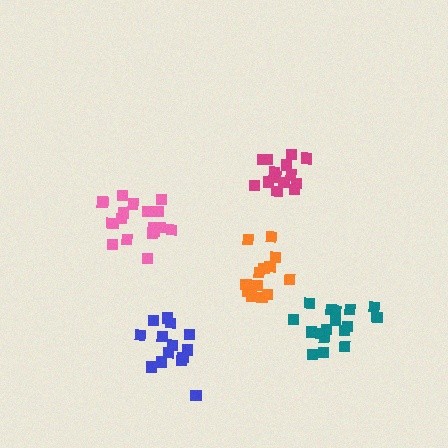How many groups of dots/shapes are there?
There are 5 groups.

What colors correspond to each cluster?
The clusters are colored: orange, teal, blue, magenta, pink.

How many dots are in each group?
Group 1: 15 dots, Group 2: 17 dots, Group 3: 14 dots, Group 4: 14 dots, Group 5: 18 dots (78 total).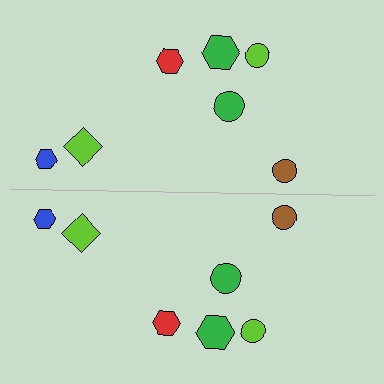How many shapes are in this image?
There are 14 shapes in this image.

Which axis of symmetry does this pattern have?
The pattern has a horizontal axis of symmetry running through the center of the image.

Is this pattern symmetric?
Yes, this pattern has bilateral (reflection) symmetry.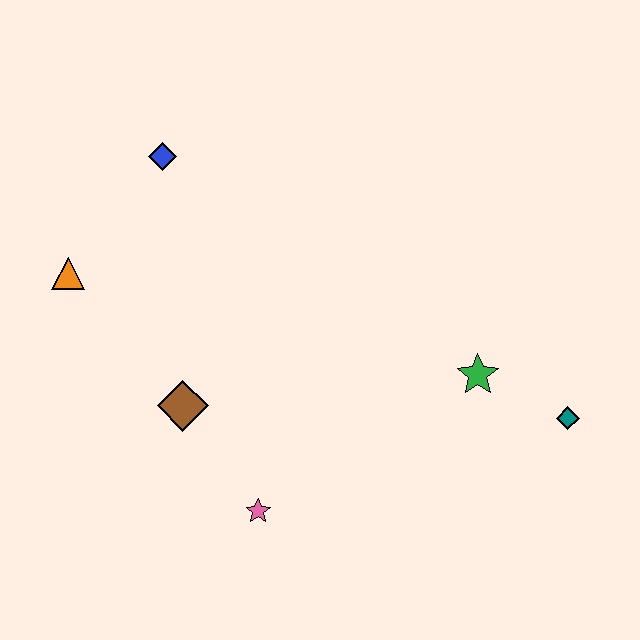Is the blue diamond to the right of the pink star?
No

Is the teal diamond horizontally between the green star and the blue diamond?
No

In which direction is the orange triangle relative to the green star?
The orange triangle is to the left of the green star.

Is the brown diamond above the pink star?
Yes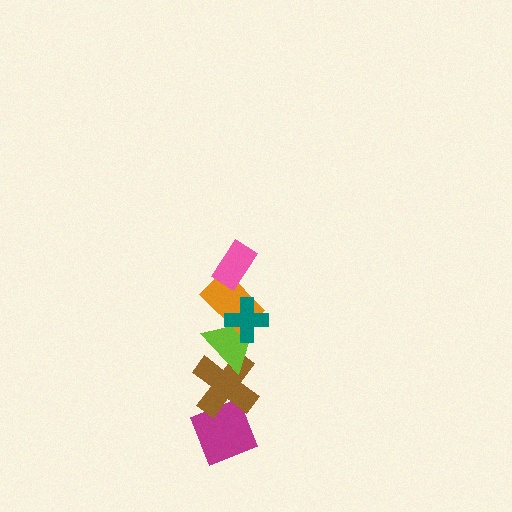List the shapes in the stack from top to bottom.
From top to bottom: the pink rectangle, the teal cross, the orange rectangle, the lime triangle, the brown cross, the magenta diamond.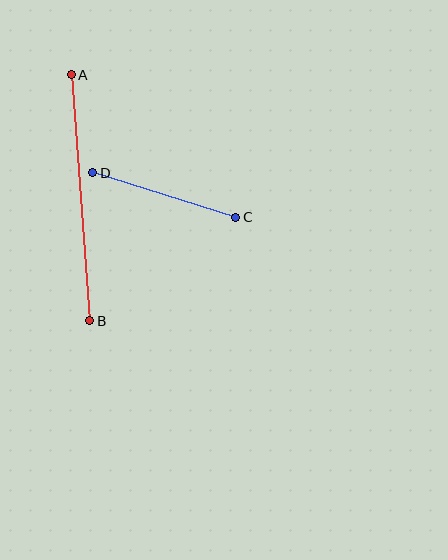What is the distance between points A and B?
The distance is approximately 246 pixels.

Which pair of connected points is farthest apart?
Points A and B are farthest apart.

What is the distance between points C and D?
The distance is approximately 150 pixels.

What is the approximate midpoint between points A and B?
The midpoint is at approximately (81, 198) pixels.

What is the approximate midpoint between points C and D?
The midpoint is at approximately (164, 195) pixels.